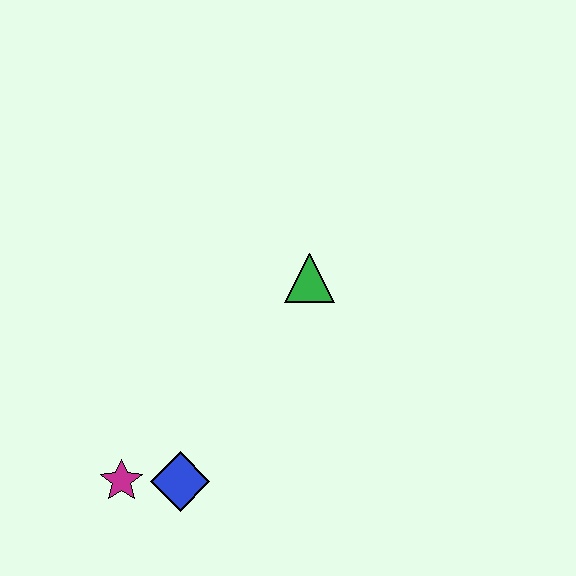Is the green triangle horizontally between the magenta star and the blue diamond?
No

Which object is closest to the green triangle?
The blue diamond is closest to the green triangle.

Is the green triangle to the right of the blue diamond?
Yes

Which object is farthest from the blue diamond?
The green triangle is farthest from the blue diamond.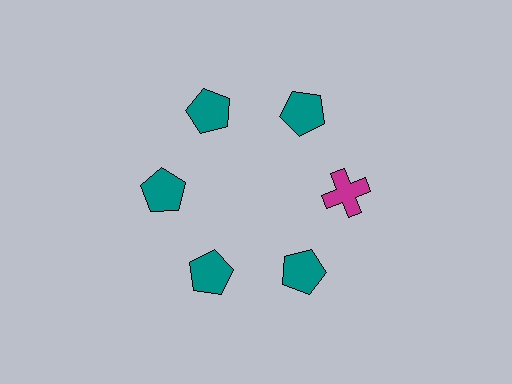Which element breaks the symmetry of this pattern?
The magenta cross at roughly the 3 o'clock position breaks the symmetry. All other shapes are teal pentagons.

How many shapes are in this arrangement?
There are 6 shapes arranged in a ring pattern.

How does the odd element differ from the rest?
It differs in both color (magenta instead of teal) and shape (cross instead of pentagon).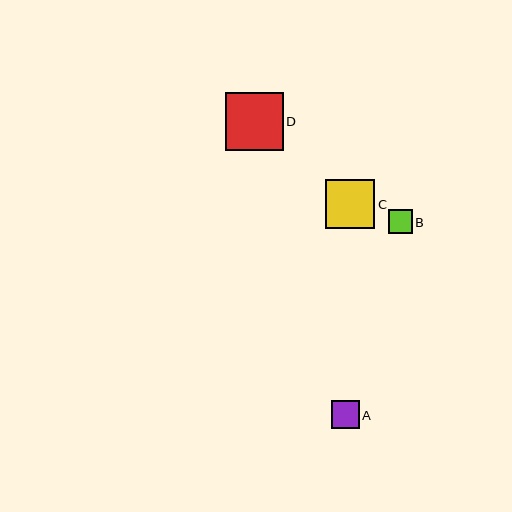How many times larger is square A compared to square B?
Square A is approximately 1.2 times the size of square B.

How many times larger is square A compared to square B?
Square A is approximately 1.2 times the size of square B.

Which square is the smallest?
Square B is the smallest with a size of approximately 23 pixels.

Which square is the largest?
Square D is the largest with a size of approximately 58 pixels.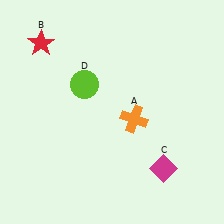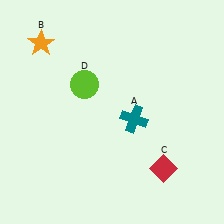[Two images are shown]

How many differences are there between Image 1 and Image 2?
There are 3 differences between the two images.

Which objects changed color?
A changed from orange to teal. B changed from red to orange. C changed from magenta to red.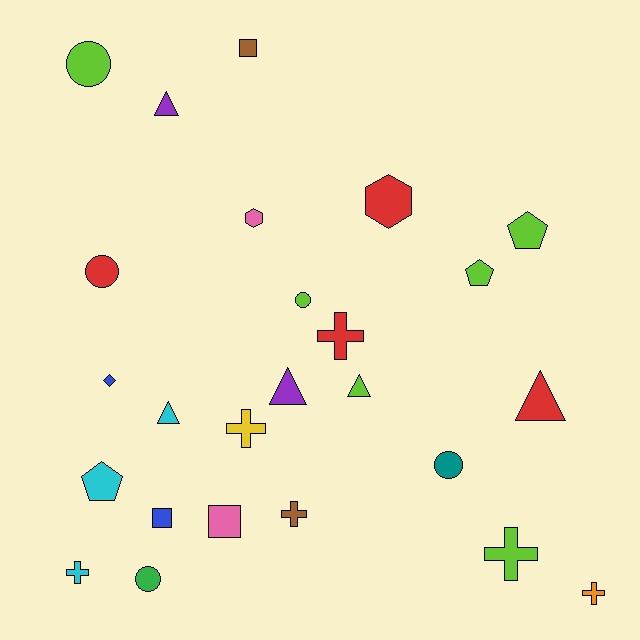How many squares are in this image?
There are 3 squares.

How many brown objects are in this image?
There are 2 brown objects.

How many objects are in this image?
There are 25 objects.